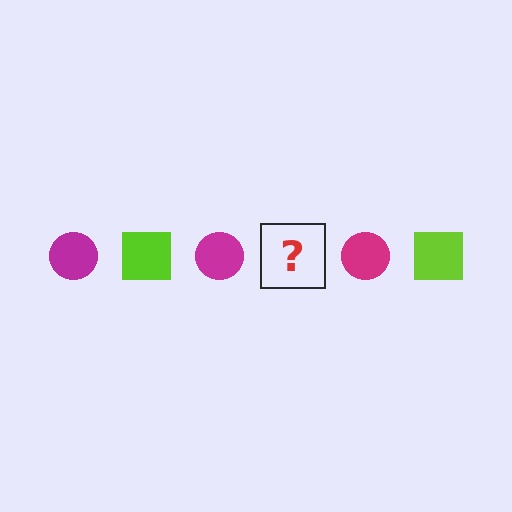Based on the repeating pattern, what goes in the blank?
The blank should be a lime square.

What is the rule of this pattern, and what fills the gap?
The rule is that the pattern alternates between magenta circle and lime square. The gap should be filled with a lime square.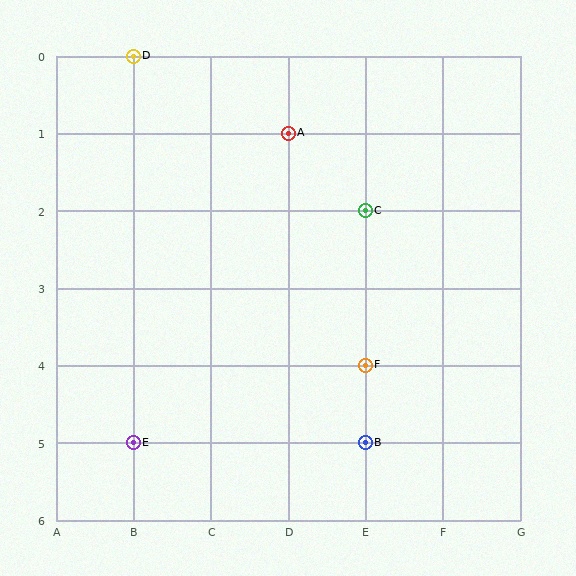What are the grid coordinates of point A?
Point A is at grid coordinates (D, 1).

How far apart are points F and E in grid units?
Points F and E are 3 columns and 1 row apart (about 3.2 grid units diagonally).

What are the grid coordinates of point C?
Point C is at grid coordinates (E, 2).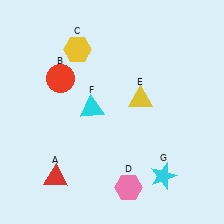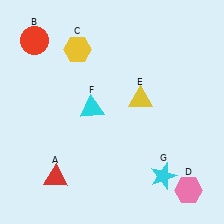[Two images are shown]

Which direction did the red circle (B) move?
The red circle (B) moved up.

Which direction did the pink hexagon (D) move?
The pink hexagon (D) moved right.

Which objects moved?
The objects that moved are: the red circle (B), the pink hexagon (D).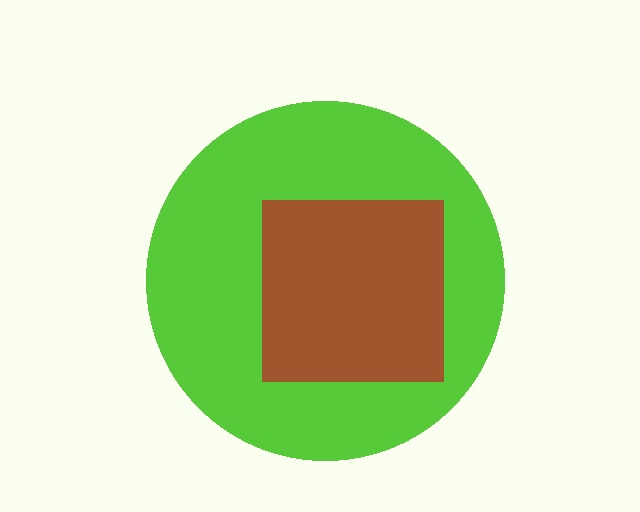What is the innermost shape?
The brown square.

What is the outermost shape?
The lime circle.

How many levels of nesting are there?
2.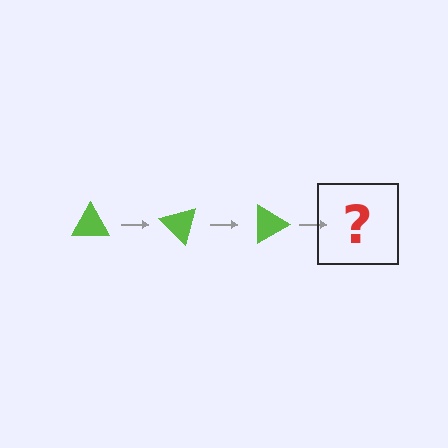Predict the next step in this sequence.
The next step is a lime triangle rotated 135 degrees.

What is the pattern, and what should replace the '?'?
The pattern is that the triangle rotates 45 degrees each step. The '?' should be a lime triangle rotated 135 degrees.